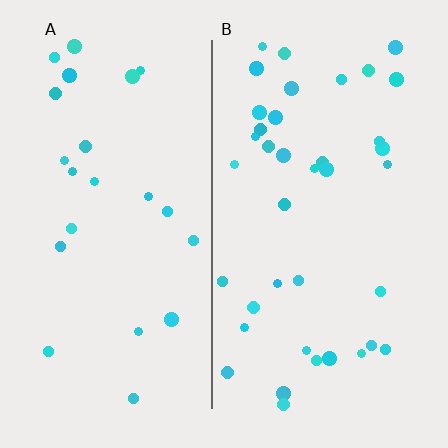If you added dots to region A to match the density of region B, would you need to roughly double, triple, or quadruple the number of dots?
Approximately double.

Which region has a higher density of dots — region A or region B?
B (the right).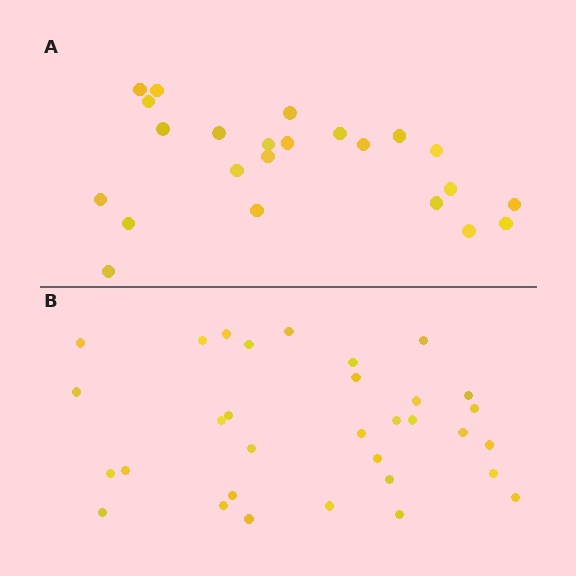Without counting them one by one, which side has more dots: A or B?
Region B (the bottom region) has more dots.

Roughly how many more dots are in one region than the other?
Region B has roughly 8 or so more dots than region A.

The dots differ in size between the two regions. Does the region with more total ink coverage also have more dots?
No. Region A has more total ink coverage because its dots are larger, but region B actually contains more individual dots. Total area can be misleading — the number of items is what matters here.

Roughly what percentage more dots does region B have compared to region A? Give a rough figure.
About 40% more.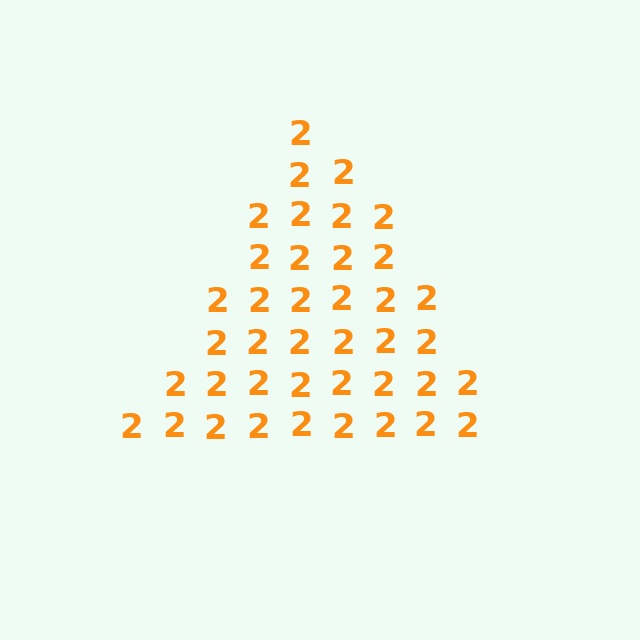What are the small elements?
The small elements are digit 2's.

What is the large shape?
The large shape is a triangle.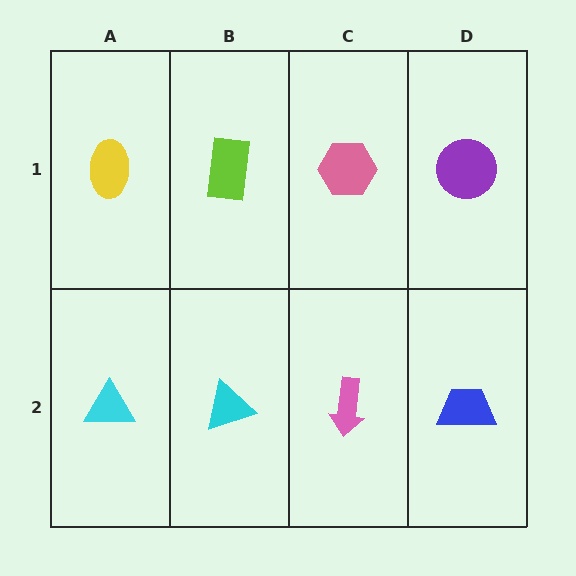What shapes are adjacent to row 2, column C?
A pink hexagon (row 1, column C), a cyan triangle (row 2, column B), a blue trapezoid (row 2, column D).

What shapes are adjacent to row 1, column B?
A cyan triangle (row 2, column B), a yellow ellipse (row 1, column A), a pink hexagon (row 1, column C).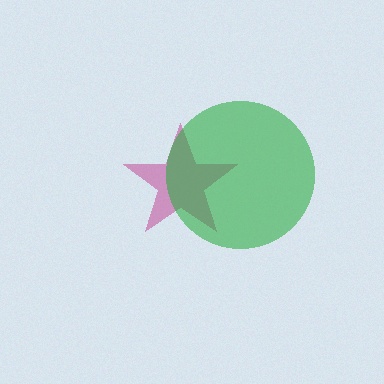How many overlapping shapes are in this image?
There are 2 overlapping shapes in the image.